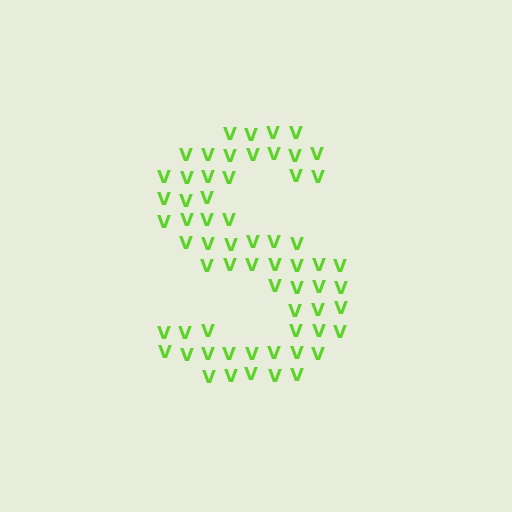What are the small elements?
The small elements are letter V's.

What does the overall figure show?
The overall figure shows the letter S.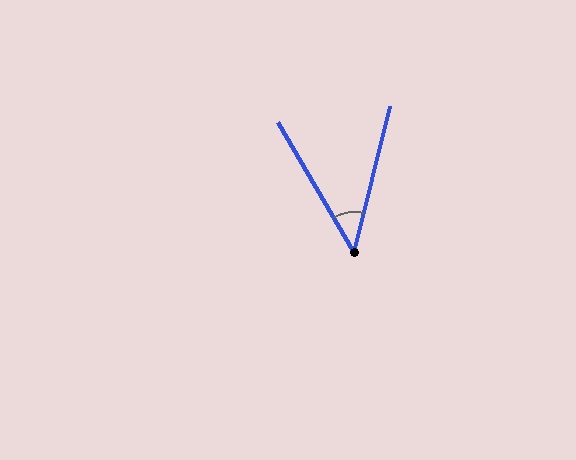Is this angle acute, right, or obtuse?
It is acute.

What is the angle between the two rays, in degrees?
Approximately 44 degrees.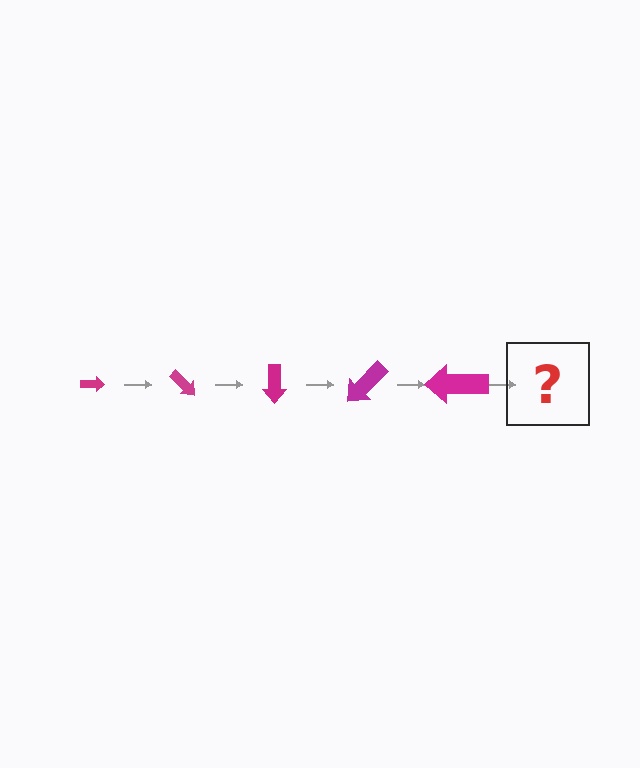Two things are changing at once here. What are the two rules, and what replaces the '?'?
The two rules are that the arrow grows larger each step and it rotates 45 degrees each step. The '?' should be an arrow, larger than the previous one and rotated 225 degrees from the start.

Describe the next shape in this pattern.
It should be an arrow, larger than the previous one and rotated 225 degrees from the start.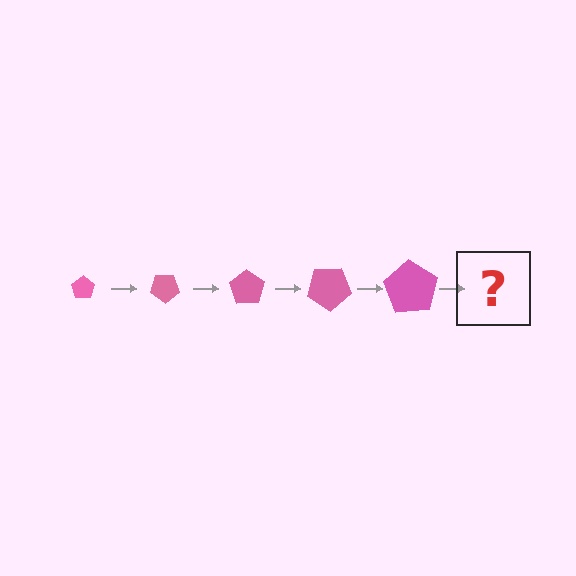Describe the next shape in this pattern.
It should be a pentagon, larger than the previous one and rotated 175 degrees from the start.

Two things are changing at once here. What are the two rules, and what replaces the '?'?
The two rules are that the pentagon grows larger each step and it rotates 35 degrees each step. The '?' should be a pentagon, larger than the previous one and rotated 175 degrees from the start.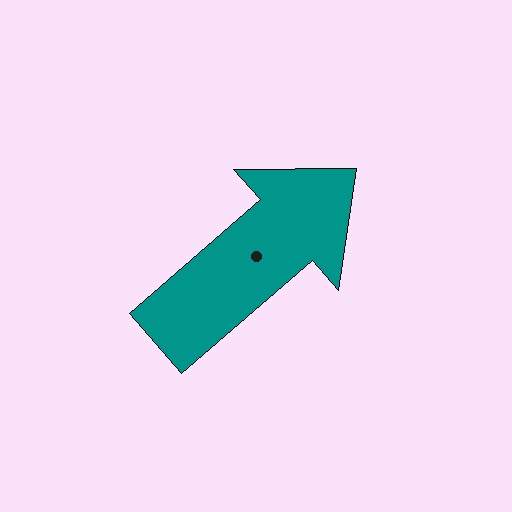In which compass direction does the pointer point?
Northeast.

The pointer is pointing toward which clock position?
Roughly 2 o'clock.